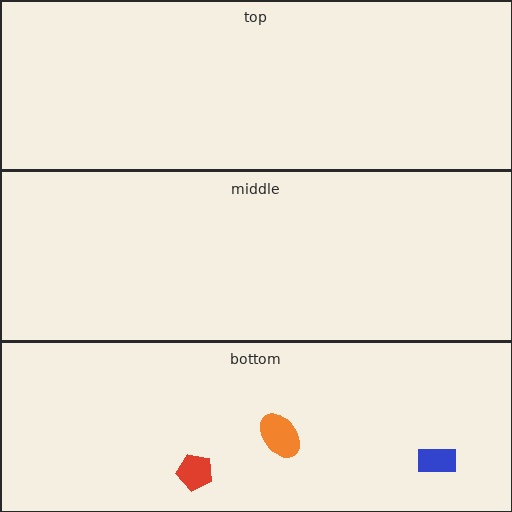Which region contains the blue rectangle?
The bottom region.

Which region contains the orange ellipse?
The bottom region.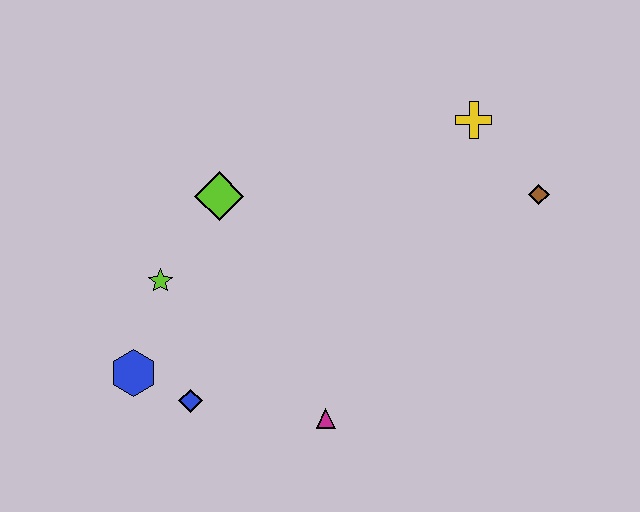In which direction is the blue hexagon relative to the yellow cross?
The blue hexagon is to the left of the yellow cross.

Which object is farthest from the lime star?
The brown diamond is farthest from the lime star.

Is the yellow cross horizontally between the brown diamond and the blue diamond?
Yes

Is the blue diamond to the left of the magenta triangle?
Yes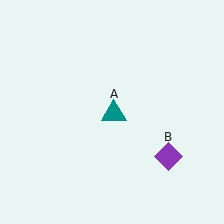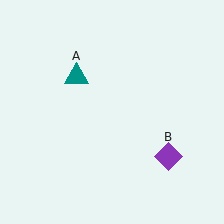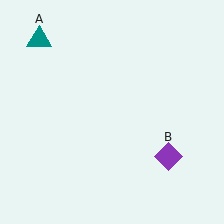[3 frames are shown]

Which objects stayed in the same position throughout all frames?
Purple diamond (object B) remained stationary.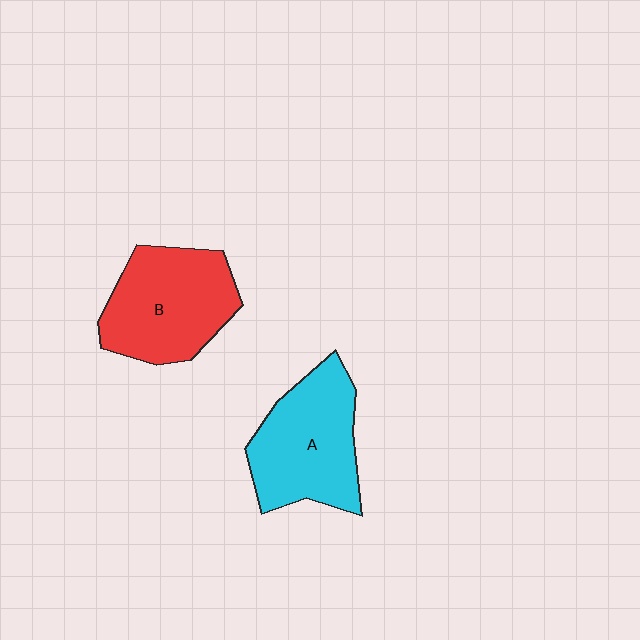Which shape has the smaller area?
Shape B (red).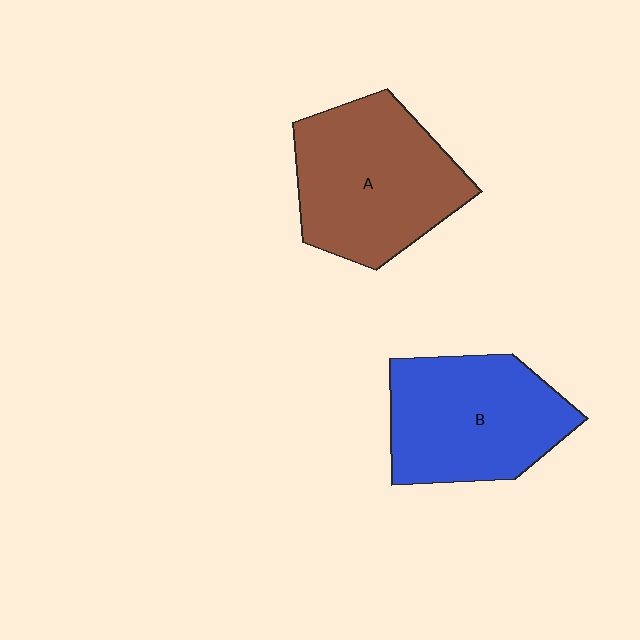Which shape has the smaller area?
Shape B (blue).